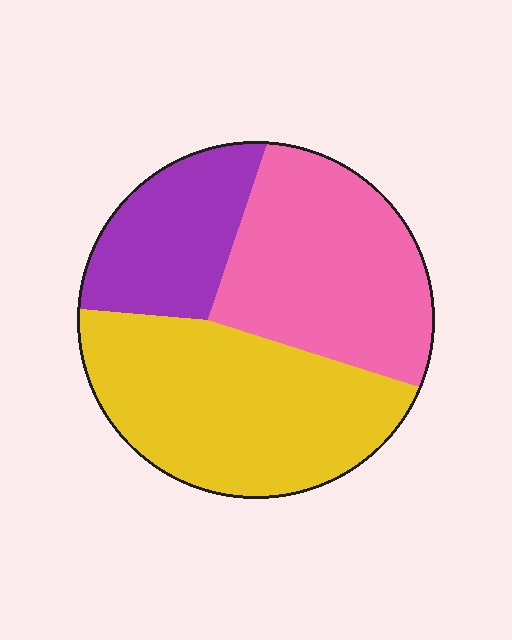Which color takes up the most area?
Yellow, at roughly 45%.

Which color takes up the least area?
Purple, at roughly 20%.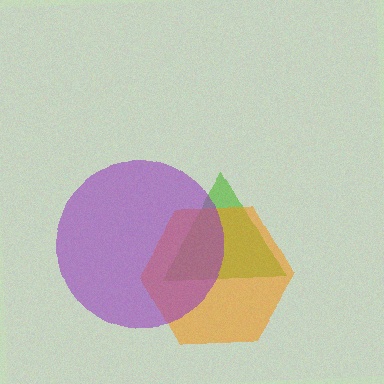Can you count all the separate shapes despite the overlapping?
Yes, there are 3 separate shapes.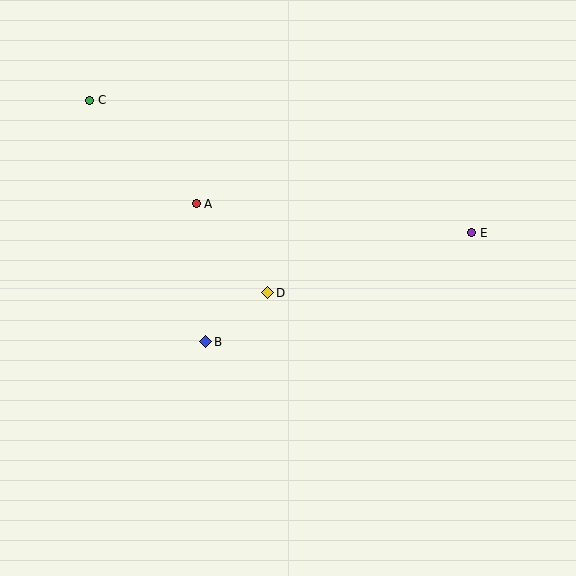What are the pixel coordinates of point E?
Point E is at (472, 233).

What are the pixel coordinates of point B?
Point B is at (206, 342).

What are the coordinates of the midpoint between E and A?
The midpoint between E and A is at (334, 218).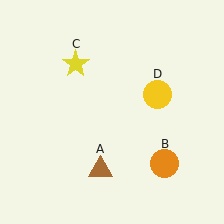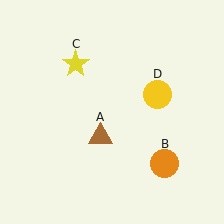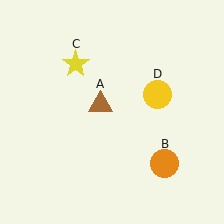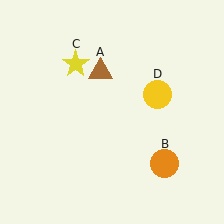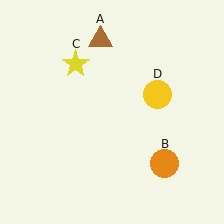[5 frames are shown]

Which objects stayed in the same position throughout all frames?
Orange circle (object B) and yellow star (object C) and yellow circle (object D) remained stationary.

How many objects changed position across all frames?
1 object changed position: brown triangle (object A).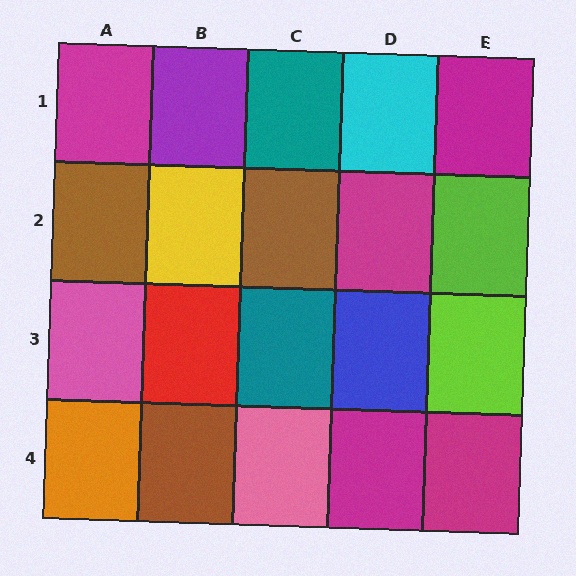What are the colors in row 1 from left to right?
Magenta, purple, teal, cyan, magenta.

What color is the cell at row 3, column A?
Pink.